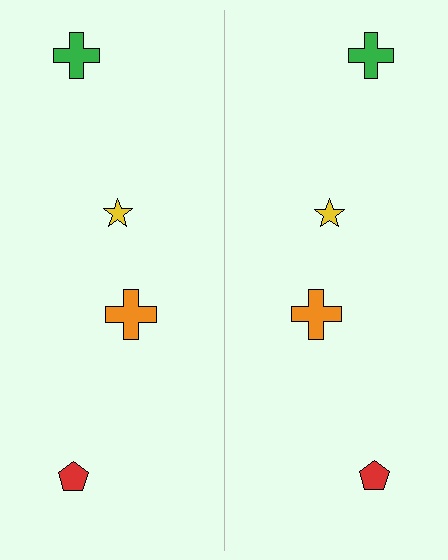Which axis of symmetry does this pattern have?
The pattern has a vertical axis of symmetry running through the center of the image.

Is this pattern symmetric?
Yes, this pattern has bilateral (reflection) symmetry.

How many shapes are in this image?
There are 8 shapes in this image.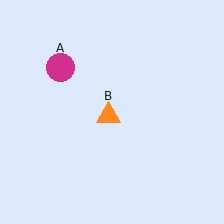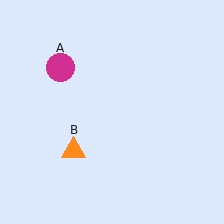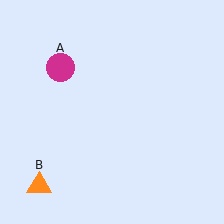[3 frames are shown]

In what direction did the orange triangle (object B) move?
The orange triangle (object B) moved down and to the left.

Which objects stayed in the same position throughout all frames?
Magenta circle (object A) remained stationary.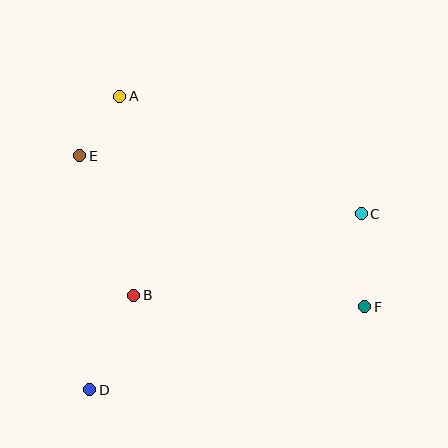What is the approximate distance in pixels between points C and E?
The distance between C and E is approximately 287 pixels.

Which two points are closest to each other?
Points A and E are closest to each other.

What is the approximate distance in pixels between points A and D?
The distance between A and D is approximately 295 pixels.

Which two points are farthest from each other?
Points A and F are farthest from each other.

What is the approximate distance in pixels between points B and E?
The distance between B and E is approximately 150 pixels.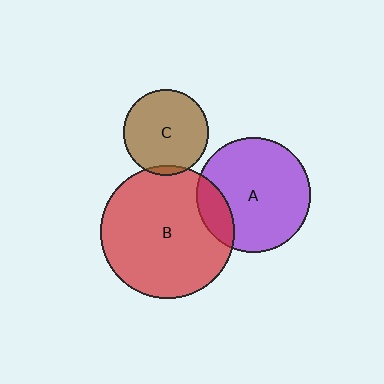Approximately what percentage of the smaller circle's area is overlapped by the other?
Approximately 5%.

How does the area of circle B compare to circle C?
Approximately 2.4 times.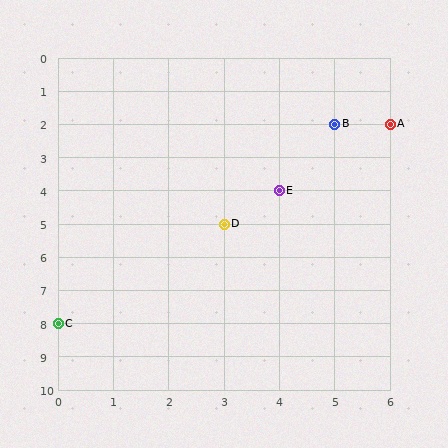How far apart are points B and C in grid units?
Points B and C are 5 columns and 6 rows apart (about 7.8 grid units diagonally).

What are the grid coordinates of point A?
Point A is at grid coordinates (6, 2).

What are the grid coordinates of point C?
Point C is at grid coordinates (0, 8).